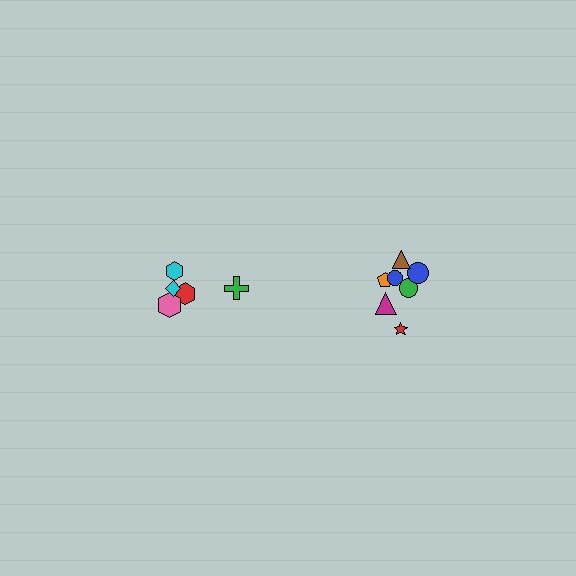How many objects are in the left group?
There are 5 objects.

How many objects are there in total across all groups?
There are 12 objects.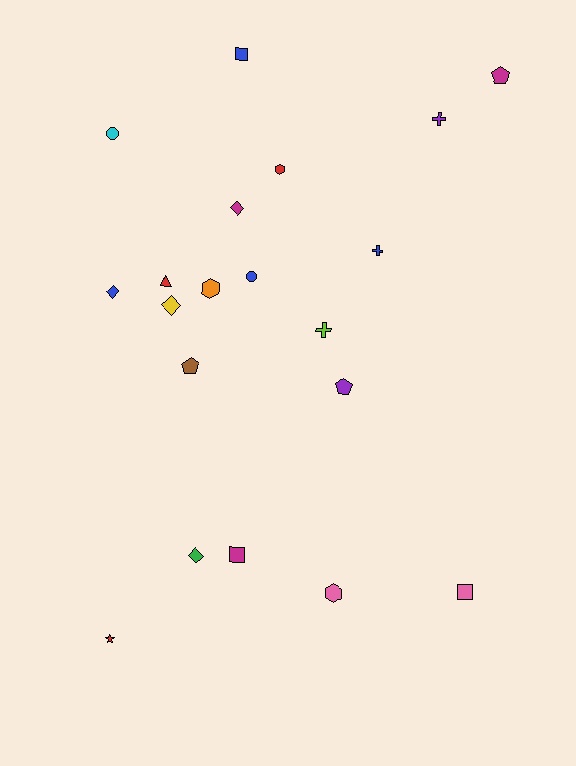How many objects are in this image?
There are 20 objects.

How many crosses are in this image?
There are 3 crosses.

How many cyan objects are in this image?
There is 1 cyan object.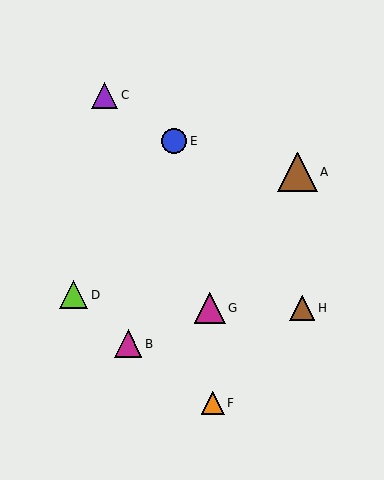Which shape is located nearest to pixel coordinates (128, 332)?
The magenta triangle (labeled B) at (128, 344) is nearest to that location.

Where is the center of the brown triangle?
The center of the brown triangle is at (302, 308).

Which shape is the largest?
The brown triangle (labeled A) is the largest.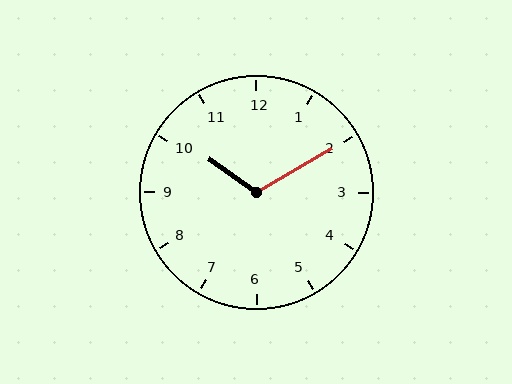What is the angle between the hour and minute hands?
Approximately 115 degrees.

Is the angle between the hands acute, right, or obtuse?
It is obtuse.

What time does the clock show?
10:10.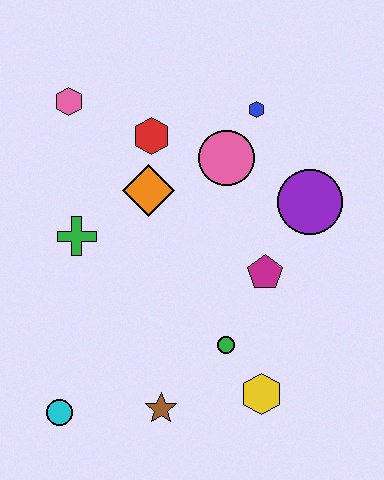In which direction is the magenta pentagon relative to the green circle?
The magenta pentagon is above the green circle.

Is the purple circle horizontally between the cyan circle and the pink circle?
No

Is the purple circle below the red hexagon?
Yes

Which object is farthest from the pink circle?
The cyan circle is farthest from the pink circle.